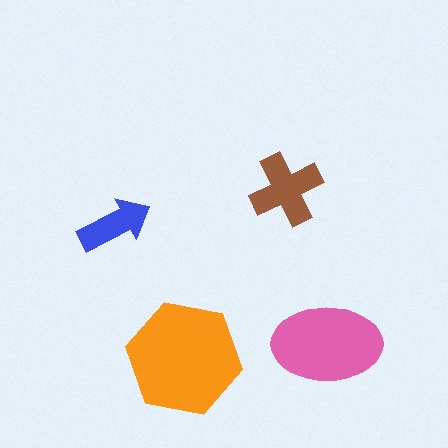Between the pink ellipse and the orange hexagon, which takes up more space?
The orange hexagon.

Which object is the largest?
The orange hexagon.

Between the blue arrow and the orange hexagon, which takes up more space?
The orange hexagon.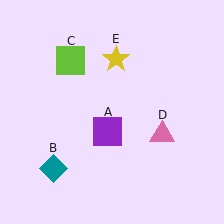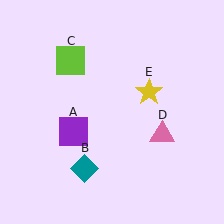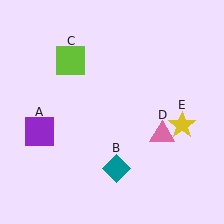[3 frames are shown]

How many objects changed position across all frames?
3 objects changed position: purple square (object A), teal diamond (object B), yellow star (object E).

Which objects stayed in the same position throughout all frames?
Lime square (object C) and pink triangle (object D) remained stationary.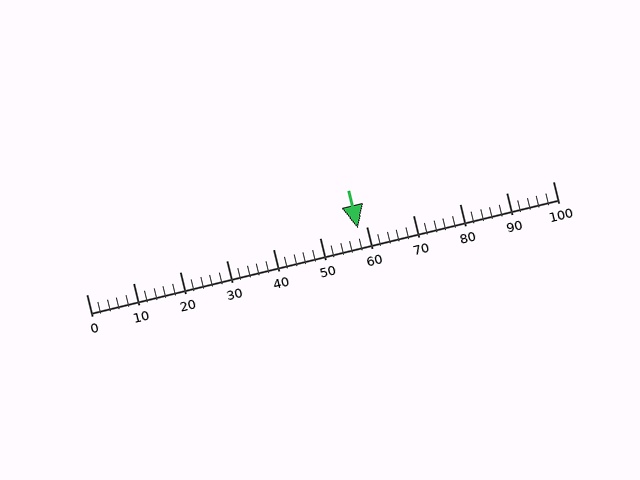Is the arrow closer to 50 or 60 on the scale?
The arrow is closer to 60.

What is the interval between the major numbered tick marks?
The major tick marks are spaced 10 units apart.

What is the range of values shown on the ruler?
The ruler shows values from 0 to 100.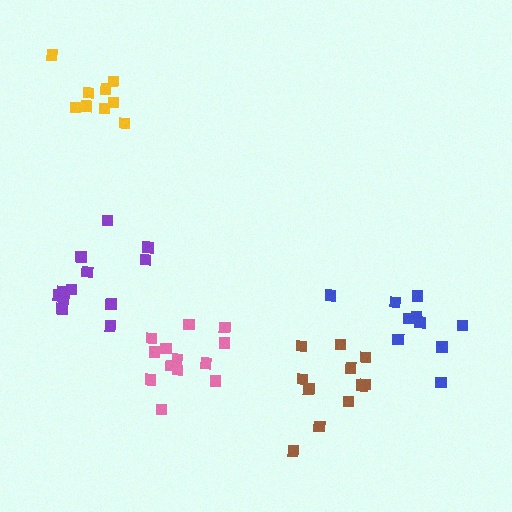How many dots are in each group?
Group 1: 14 dots, Group 2: 10 dots, Group 3: 11 dots, Group 4: 13 dots, Group 5: 9 dots (57 total).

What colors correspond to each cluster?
The clusters are colored: purple, blue, brown, pink, yellow.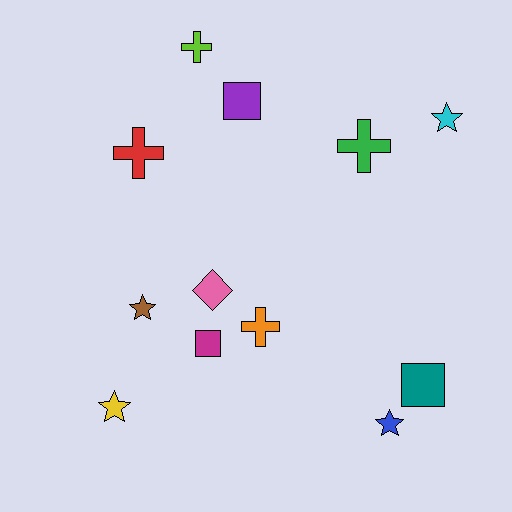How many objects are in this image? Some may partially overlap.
There are 12 objects.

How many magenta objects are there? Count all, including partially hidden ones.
There is 1 magenta object.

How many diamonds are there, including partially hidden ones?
There is 1 diamond.